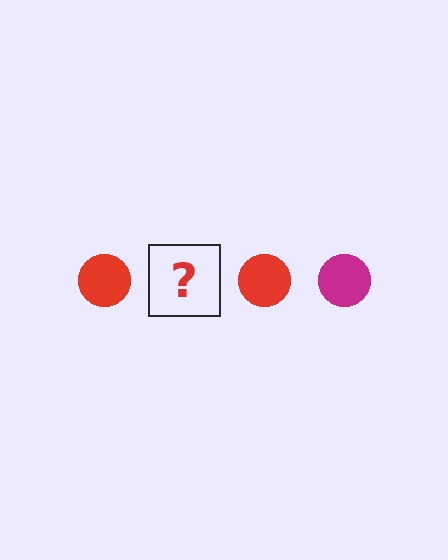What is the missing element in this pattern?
The missing element is a magenta circle.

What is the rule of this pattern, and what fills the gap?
The rule is that the pattern cycles through red, magenta circles. The gap should be filled with a magenta circle.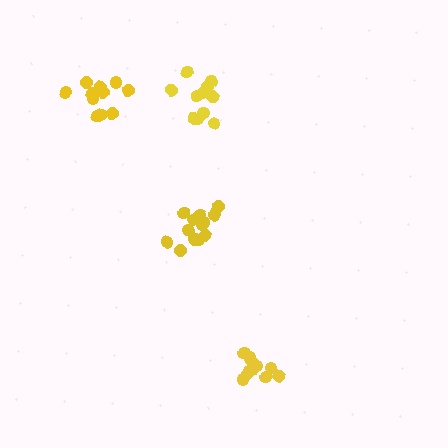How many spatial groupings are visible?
There are 4 spatial groupings.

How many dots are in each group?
Group 1: 14 dots, Group 2: 11 dots, Group 3: 11 dots, Group 4: 12 dots (48 total).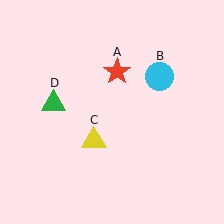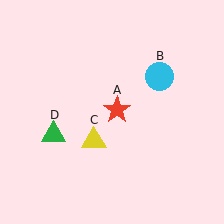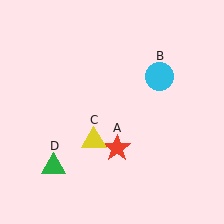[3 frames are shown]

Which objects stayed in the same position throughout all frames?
Cyan circle (object B) and yellow triangle (object C) remained stationary.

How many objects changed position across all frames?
2 objects changed position: red star (object A), green triangle (object D).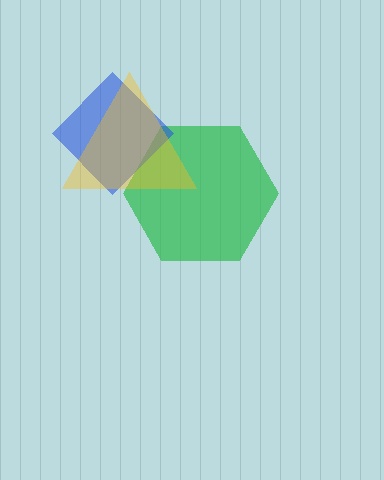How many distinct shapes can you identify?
There are 3 distinct shapes: a green hexagon, a blue diamond, a yellow triangle.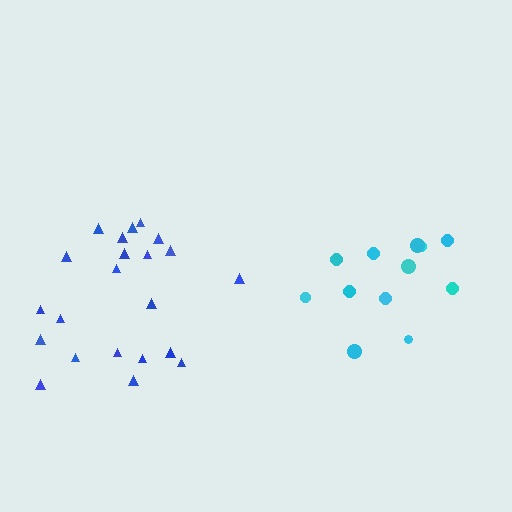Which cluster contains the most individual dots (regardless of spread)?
Blue (22).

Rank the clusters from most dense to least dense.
blue, cyan.